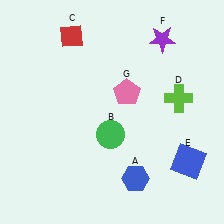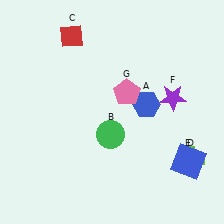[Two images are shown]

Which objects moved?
The objects that moved are: the blue hexagon (A), the lime cross (D), the purple star (F).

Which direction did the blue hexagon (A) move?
The blue hexagon (A) moved up.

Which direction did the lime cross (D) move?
The lime cross (D) moved down.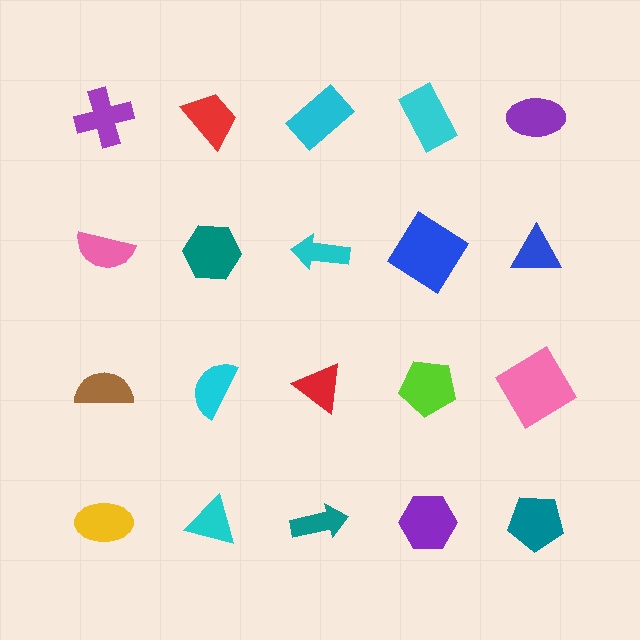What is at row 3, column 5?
A pink diamond.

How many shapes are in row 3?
5 shapes.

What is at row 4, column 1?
A yellow ellipse.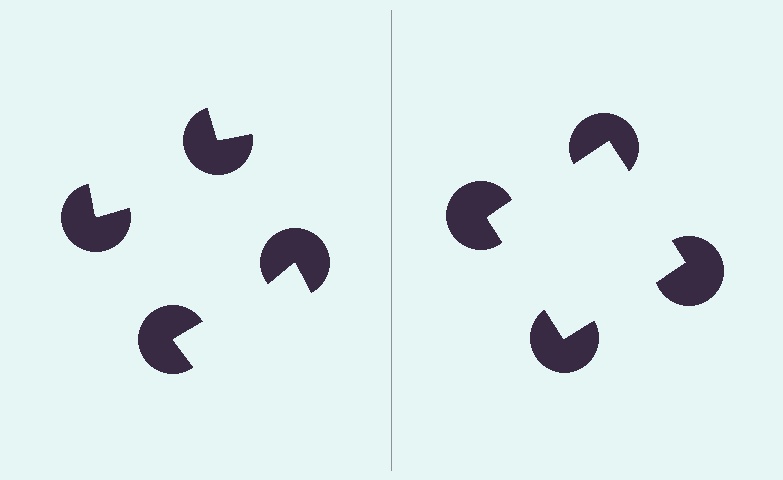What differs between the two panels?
The pac-man discs are positioned identically on both sides; only the wedge orientations differ. On the right they align to a square; on the left they are misaligned.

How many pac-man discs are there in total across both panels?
8 — 4 on each side.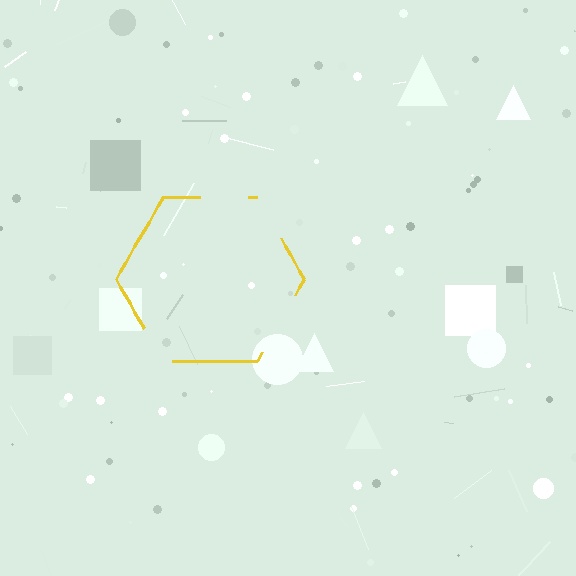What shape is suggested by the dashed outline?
The dashed outline suggests a hexagon.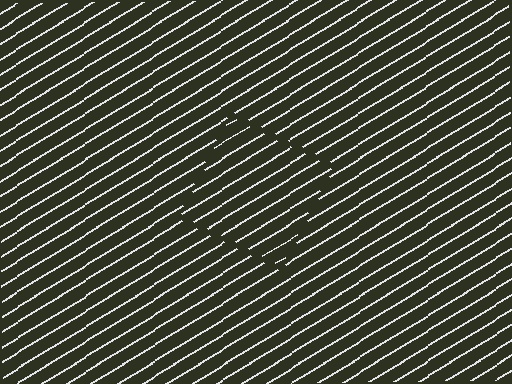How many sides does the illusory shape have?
4 sides — the line-ends trace a square.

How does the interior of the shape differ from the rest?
The interior of the shape contains the same grating, shifted by half a period — the contour is defined by the phase discontinuity where line-ends from the inner and outer gratings abut.